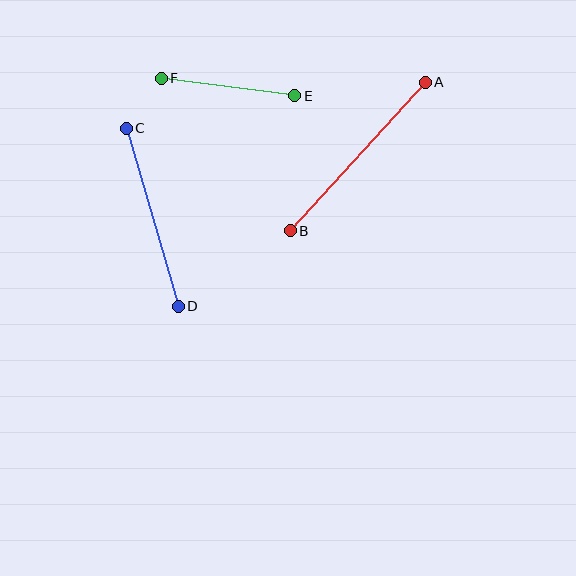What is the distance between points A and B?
The distance is approximately 201 pixels.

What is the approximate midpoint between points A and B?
The midpoint is at approximately (358, 157) pixels.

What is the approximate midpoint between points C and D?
The midpoint is at approximately (152, 217) pixels.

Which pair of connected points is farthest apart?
Points A and B are farthest apart.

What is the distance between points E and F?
The distance is approximately 135 pixels.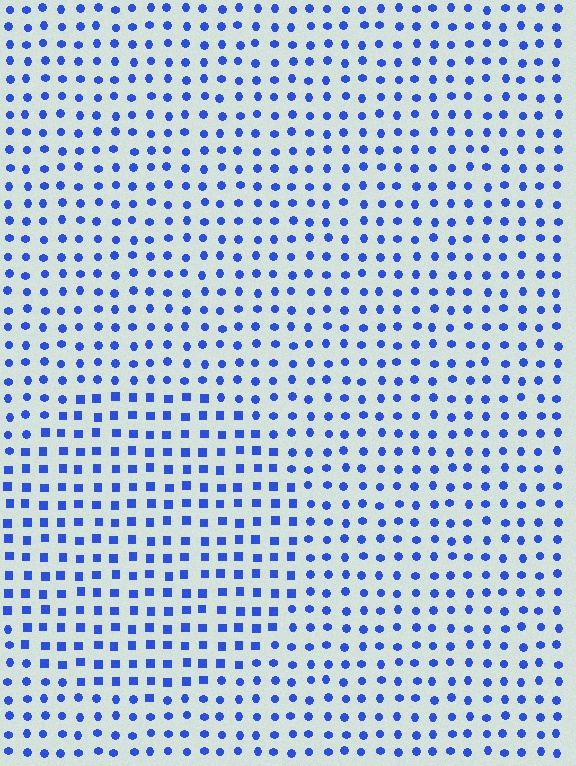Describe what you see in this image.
The image is filled with small blue elements arranged in a uniform grid. A circle-shaped region contains squares, while the surrounding area contains circles. The boundary is defined purely by the change in element shape.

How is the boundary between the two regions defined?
The boundary is defined by a change in element shape: squares inside vs. circles outside. All elements share the same color and spacing.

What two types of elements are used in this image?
The image uses squares inside the circle region and circles outside it.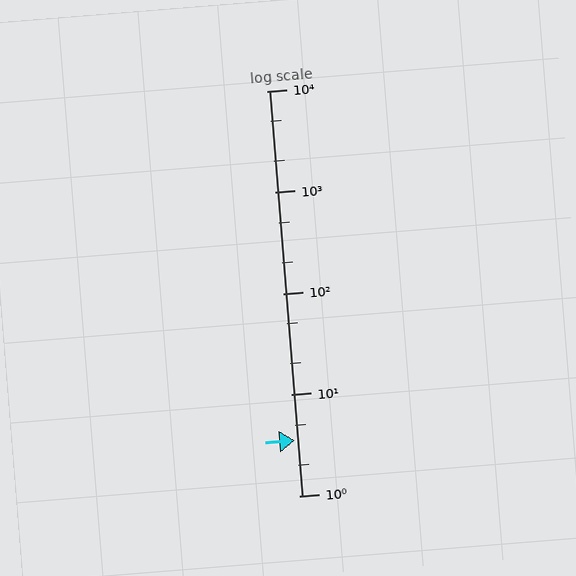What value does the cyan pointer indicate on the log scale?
The pointer indicates approximately 3.5.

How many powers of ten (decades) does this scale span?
The scale spans 4 decades, from 1 to 10000.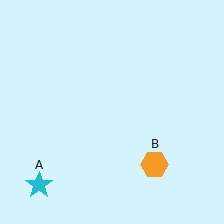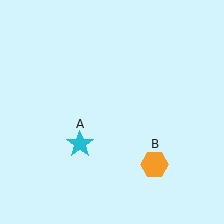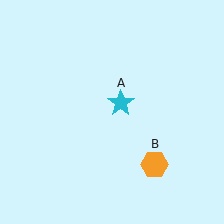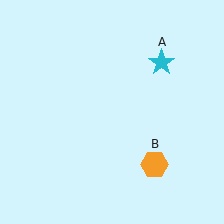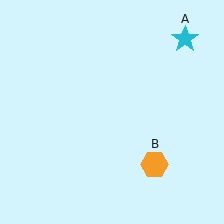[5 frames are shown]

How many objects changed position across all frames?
1 object changed position: cyan star (object A).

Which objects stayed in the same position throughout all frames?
Orange hexagon (object B) remained stationary.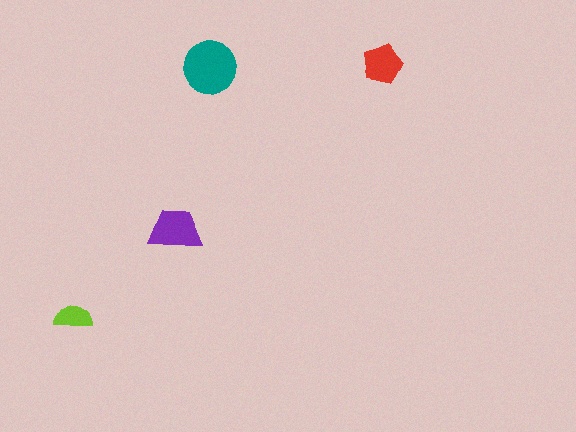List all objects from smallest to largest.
The lime semicircle, the red pentagon, the purple trapezoid, the teal circle.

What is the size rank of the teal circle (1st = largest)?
1st.